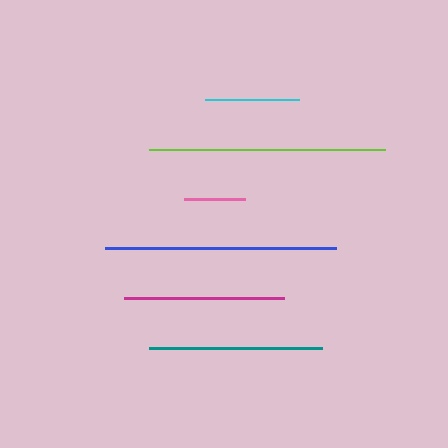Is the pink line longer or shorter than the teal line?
The teal line is longer than the pink line.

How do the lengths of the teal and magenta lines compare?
The teal and magenta lines are approximately the same length.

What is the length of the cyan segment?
The cyan segment is approximately 93 pixels long.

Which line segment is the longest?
The lime line is the longest at approximately 236 pixels.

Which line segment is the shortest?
The pink line is the shortest at approximately 61 pixels.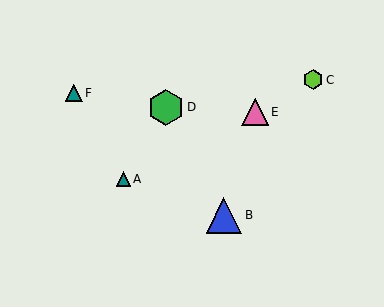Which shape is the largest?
The green hexagon (labeled D) is the largest.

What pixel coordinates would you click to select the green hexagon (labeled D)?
Click at (166, 107) to select the green hexagon D.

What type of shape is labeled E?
Shape E is a pink triangle.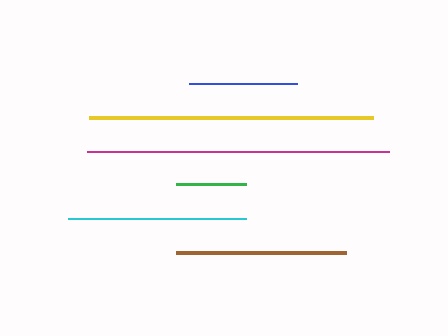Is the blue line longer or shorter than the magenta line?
The magenta line is longer than the blue line.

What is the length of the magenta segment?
The magenta segment is approximately 301 pixels long.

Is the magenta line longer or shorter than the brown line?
The magenta line is longer than the brown line.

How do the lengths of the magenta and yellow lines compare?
The magenta and yellow lines are approximately the same length.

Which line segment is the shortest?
The green line is the shortest at approximately 69 pixels.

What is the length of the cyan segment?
The cyan segment is approximately 177 pixels long.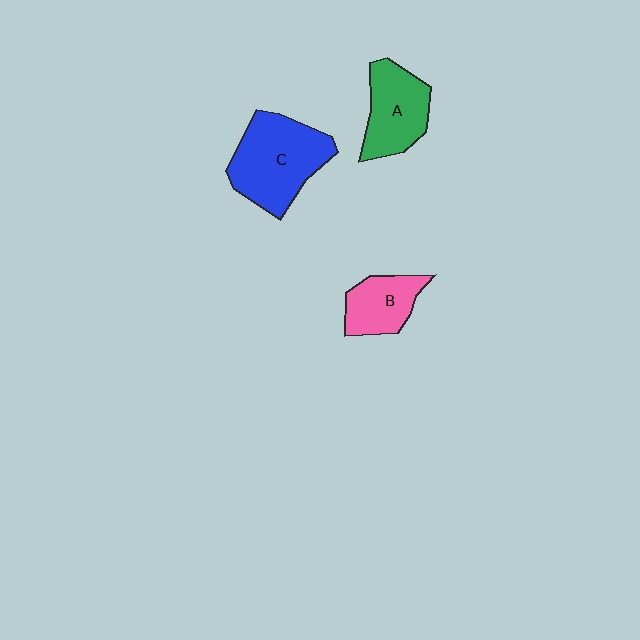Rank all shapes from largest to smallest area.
From largest to smallest: C (blue), A (green), B (pink).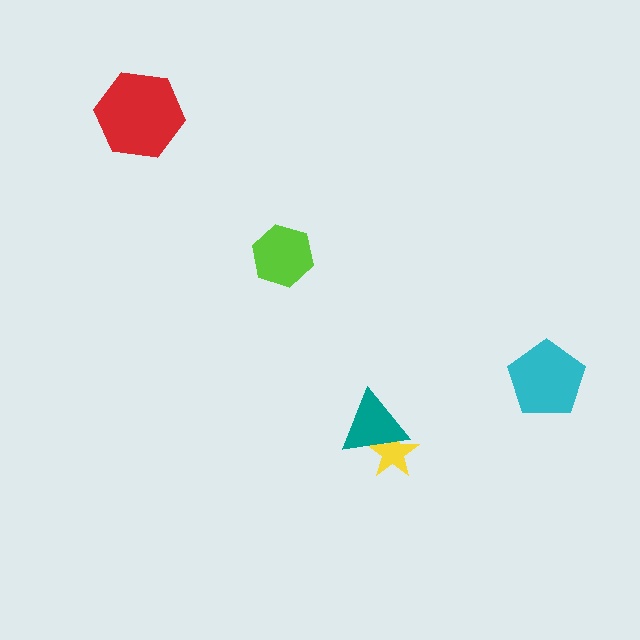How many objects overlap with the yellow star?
1 object overlaps with the yellow star.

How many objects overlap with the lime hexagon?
0 objects overlap with the lime hexagon.